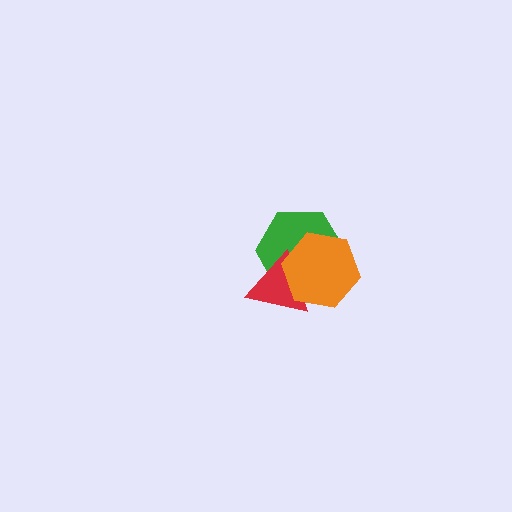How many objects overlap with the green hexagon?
2 objects overlap with the green hexagon.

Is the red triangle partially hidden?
Yes, it is partially covered by another shape.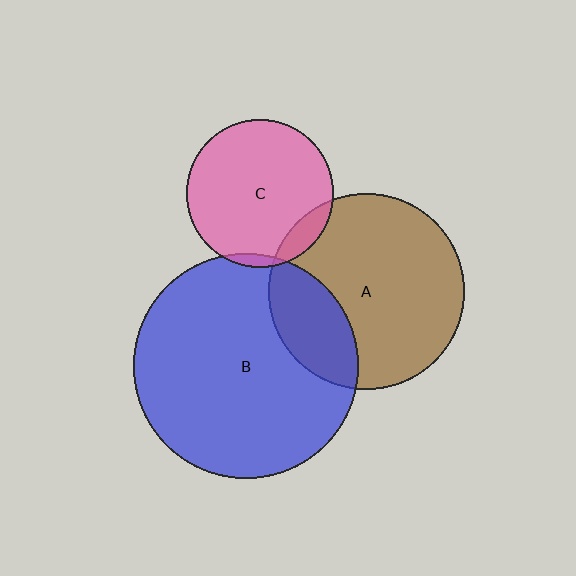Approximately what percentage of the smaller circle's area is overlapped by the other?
Approximately 10%.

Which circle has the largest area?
Circle B (blue).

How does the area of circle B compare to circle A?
Approximately 1.3 times.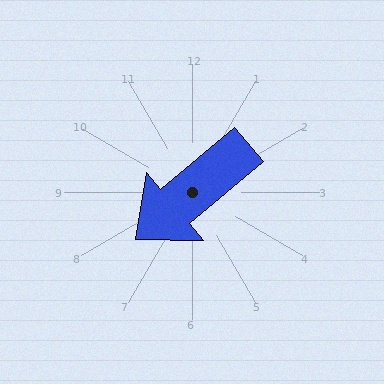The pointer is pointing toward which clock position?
Roughly 8 o'clock.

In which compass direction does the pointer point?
Southwest.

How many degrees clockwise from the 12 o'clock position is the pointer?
Approximately 230 degrees.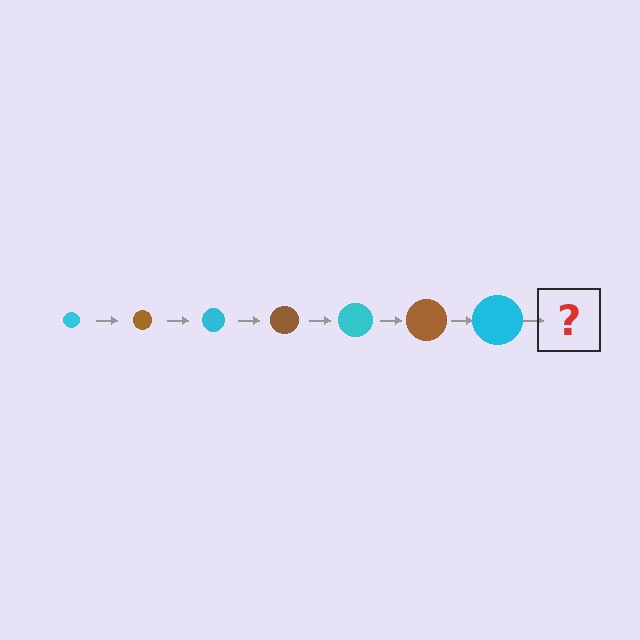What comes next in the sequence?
The next element should be a brown circle, larger than the previous one.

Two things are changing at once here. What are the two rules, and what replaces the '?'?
The two rules are that the circle grows larger each step and the color cycles through cyan and brown. The '?' should be a brown circle, larger than the previous one.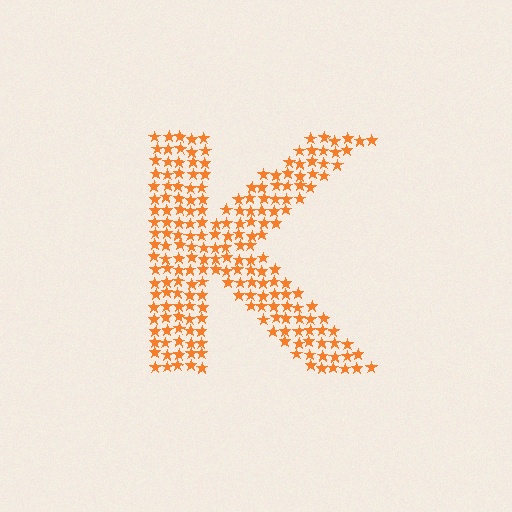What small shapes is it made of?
It is made of small stars.